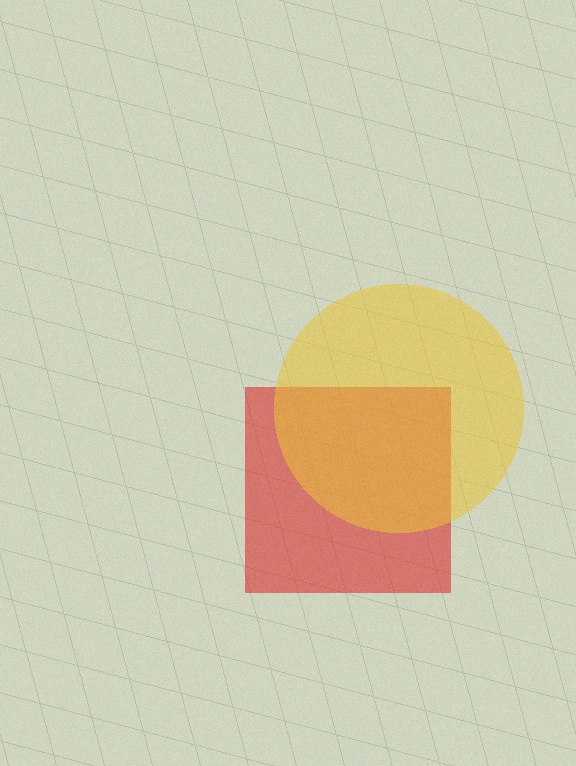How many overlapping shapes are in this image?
There are 2 overlapping shapes in the image.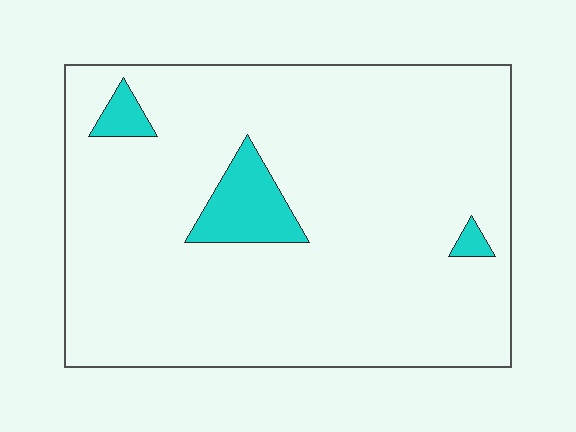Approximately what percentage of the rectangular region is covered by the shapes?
Approximately 5%.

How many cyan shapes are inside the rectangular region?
3.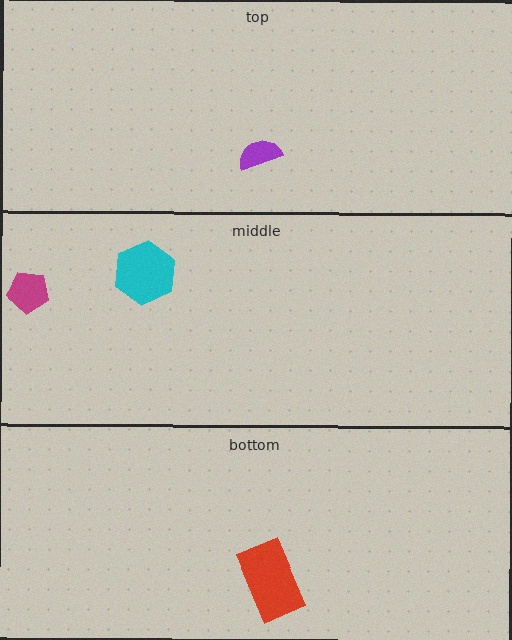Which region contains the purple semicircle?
The top region.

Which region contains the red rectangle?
The bottom region.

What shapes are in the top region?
The purple semicircle.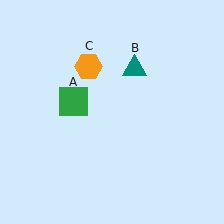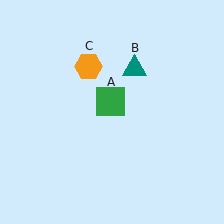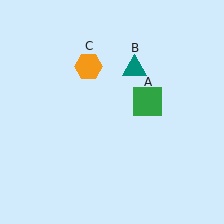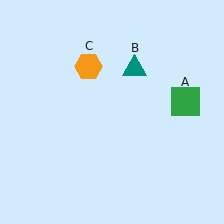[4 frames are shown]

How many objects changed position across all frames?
1 object changed position: green square (object A).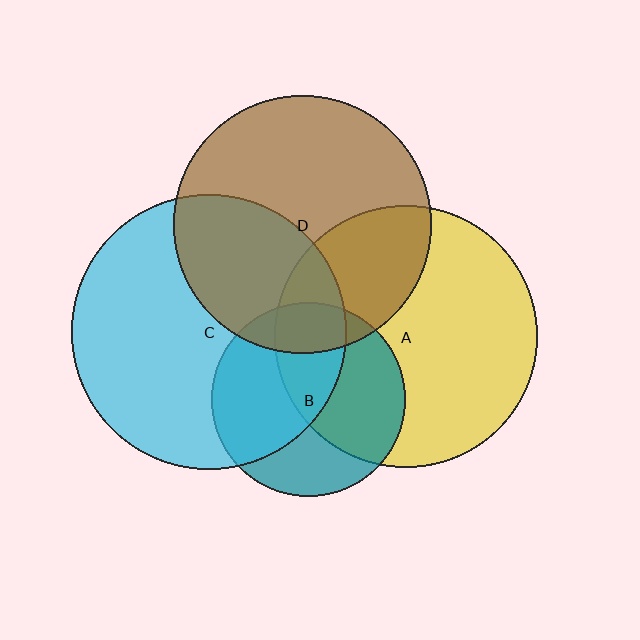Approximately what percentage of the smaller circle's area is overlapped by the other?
Approximately 15%.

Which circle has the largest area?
Circle C (cyan).